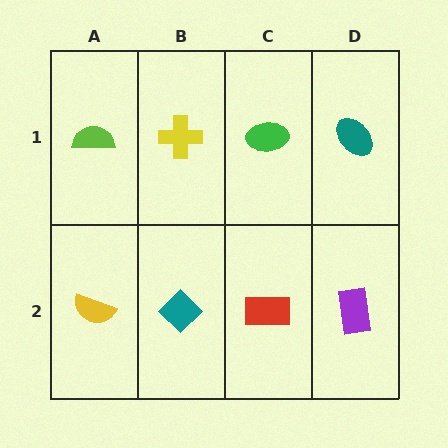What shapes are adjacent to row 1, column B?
A teal diamond (row 2, column B), a lime semicircle (row 1, column A), a green ellipse (row 1, column C).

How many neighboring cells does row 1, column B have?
3.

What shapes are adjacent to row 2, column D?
A teal ellipse (row 1, column D), a red rectangle (row 2, column C).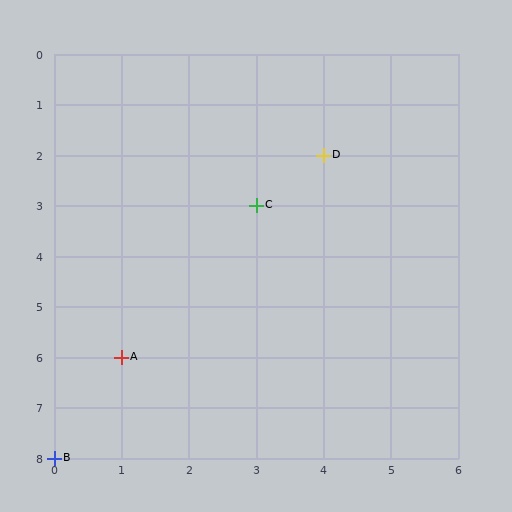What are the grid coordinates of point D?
Point D is at grid coordinates (4, 2).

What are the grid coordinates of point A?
Point A is at grid coordinates (1, 6).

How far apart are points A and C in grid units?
Points A and C are 2 columns and 3 rows apart (about 3.6 grid units diagonally).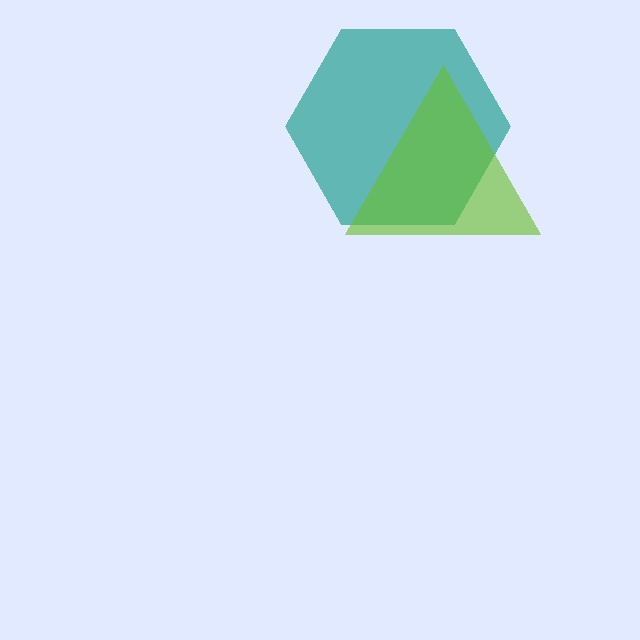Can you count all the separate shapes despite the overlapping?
Yes, there are 2 separate shapes.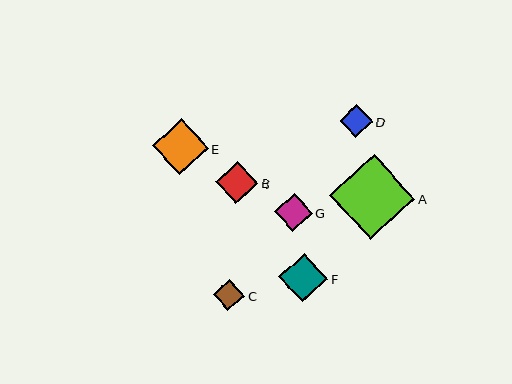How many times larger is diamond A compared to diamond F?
Diamond A is approximately 1.8 times the size of diamond F.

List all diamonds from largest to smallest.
From largest to smallest: A, E, F, B, G, D, C.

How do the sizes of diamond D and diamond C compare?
Diamond D and diamond C are approximately the same size.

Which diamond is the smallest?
Diamond C is the smallest with a size of approximately 32 pixels.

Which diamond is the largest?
Diamond A is the largest with a size of approximately 85 pixels.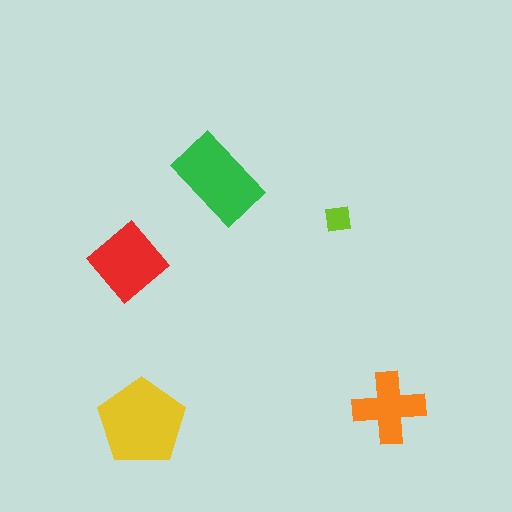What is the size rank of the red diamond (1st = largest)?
3rd.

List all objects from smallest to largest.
The lime square, the orange cross, the red diamond, the green rectangle, the yellow pentagon.